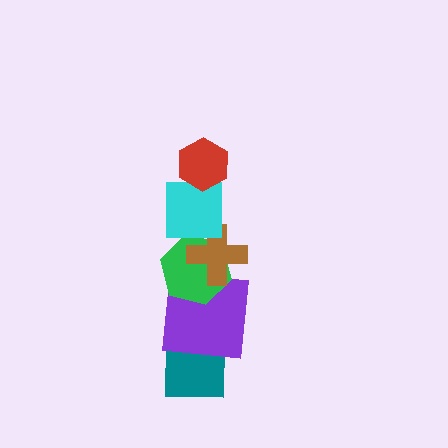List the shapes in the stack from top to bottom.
From top to bottom: the red hexagon, the cyan square, the brown cross, the green hexagon, the purple square, the teal square.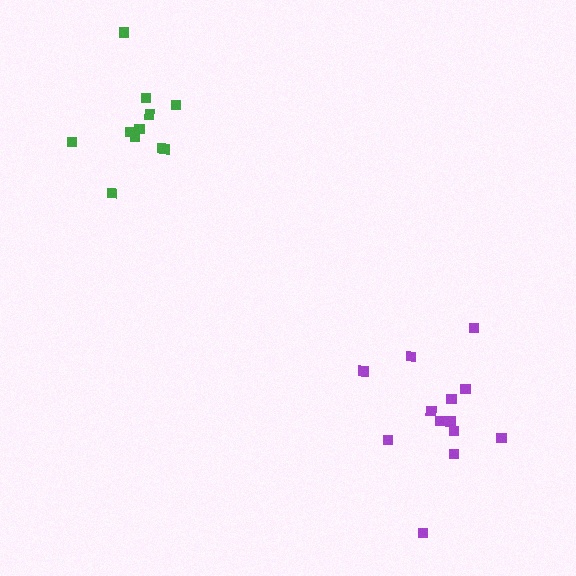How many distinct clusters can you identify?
There are 2 distinct clusters.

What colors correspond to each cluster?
The clusters are colored: purple, green.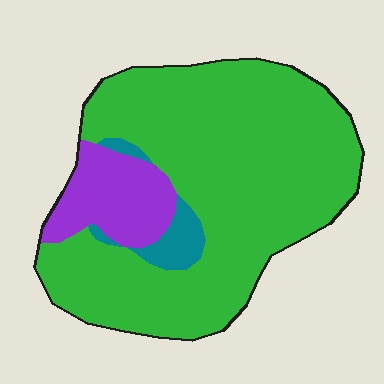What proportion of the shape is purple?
Purple takes up about one eighth (1/8) of the shape.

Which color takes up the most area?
Green, at roughly 80%.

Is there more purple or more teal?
Purple.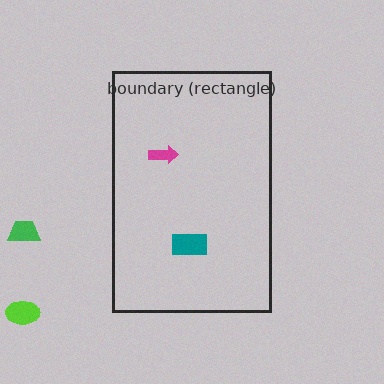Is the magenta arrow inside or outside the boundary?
Inside.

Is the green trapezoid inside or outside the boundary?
Outside.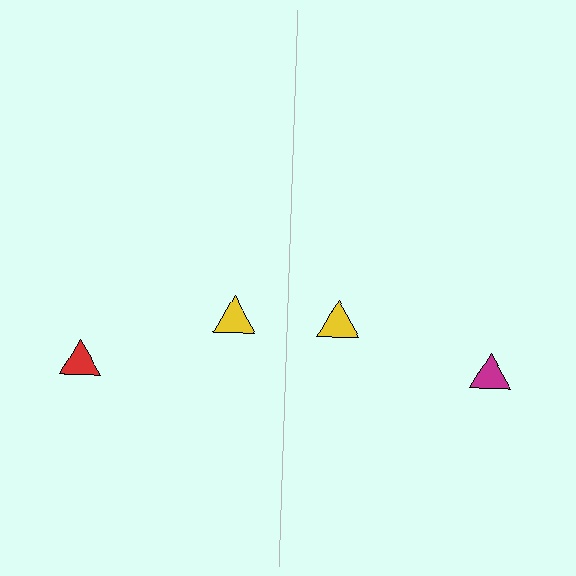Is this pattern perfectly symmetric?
No, the pattern is not perfectly symmetric. The magenta triangle on the right side breaks the symmetry — its mirror counterpart is red.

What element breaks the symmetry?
The magenta triangle on the right side breaks the symmetry — its mirror counterpart is red.